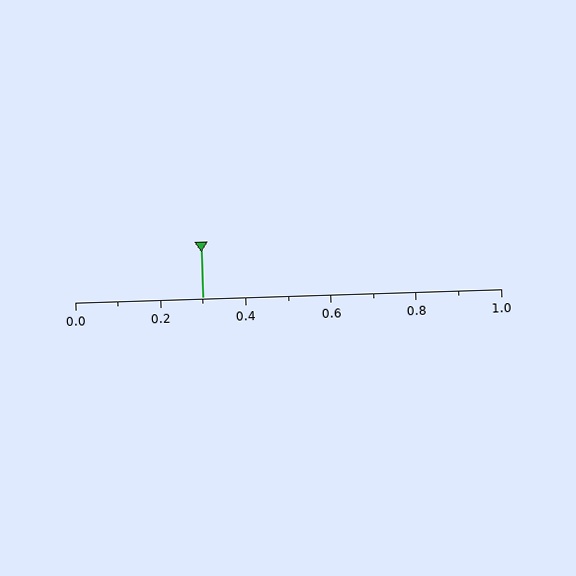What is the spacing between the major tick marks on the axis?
The major ticks are spaced 0.2 apart.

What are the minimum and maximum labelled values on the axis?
The axis runs from 0.0 to 1.0.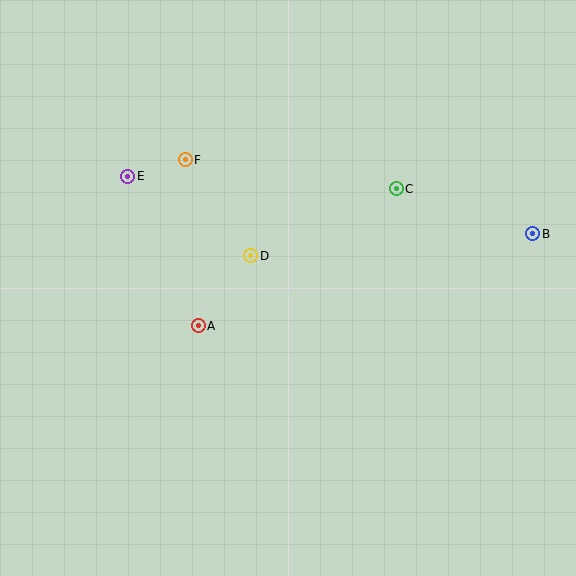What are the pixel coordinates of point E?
Point E is at (128, 176).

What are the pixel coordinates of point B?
Point B is at (533, 234).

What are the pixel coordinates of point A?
Point A is at (198, 326).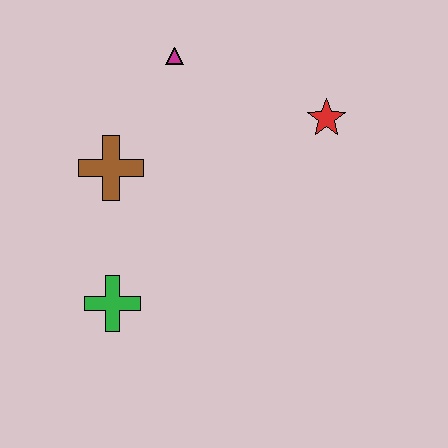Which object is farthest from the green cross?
The red star is farthest from the green cross.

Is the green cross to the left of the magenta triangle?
Yes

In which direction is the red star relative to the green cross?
The red star is to the right of the green cross.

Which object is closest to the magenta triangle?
The brown cross is closest to the magenta triangle.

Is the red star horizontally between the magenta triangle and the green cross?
No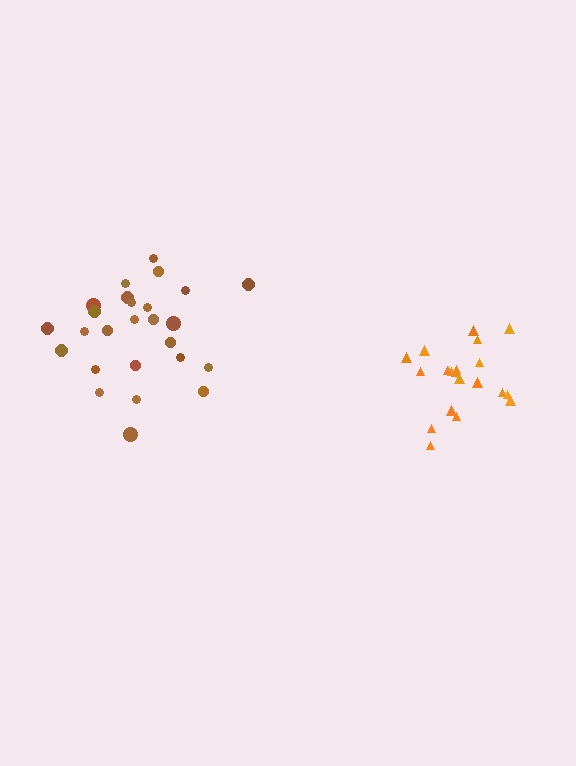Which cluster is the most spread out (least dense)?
Brown.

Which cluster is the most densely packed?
Orange.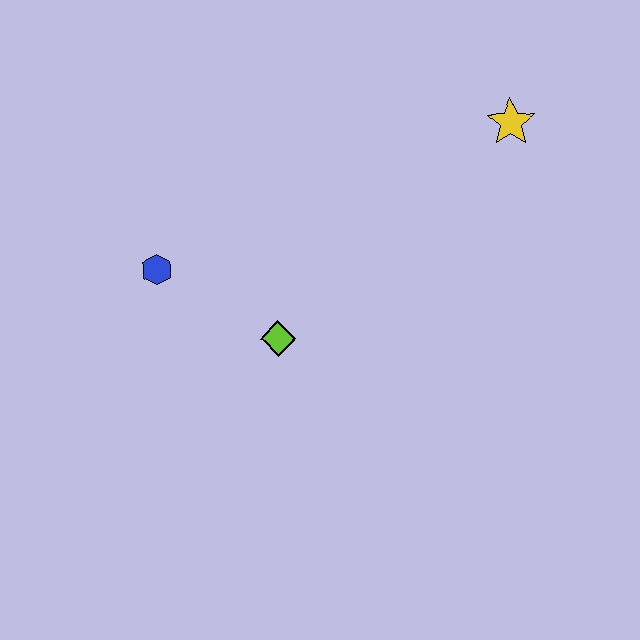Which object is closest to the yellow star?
The lime diamond is closest to the yellow star.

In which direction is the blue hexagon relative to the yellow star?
The blue hexagon is to the left of the yellow star.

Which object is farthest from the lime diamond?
The yellow star is farthest from the lime diamond.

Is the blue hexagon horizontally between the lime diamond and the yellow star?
No